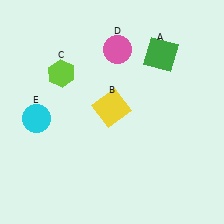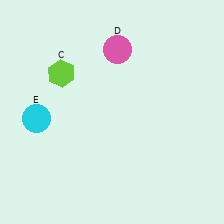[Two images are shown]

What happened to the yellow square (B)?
The yellow square (B) was removed in Image 2. It was in the top-left area of Image 1.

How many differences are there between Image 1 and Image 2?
There are 2 differences between the two images.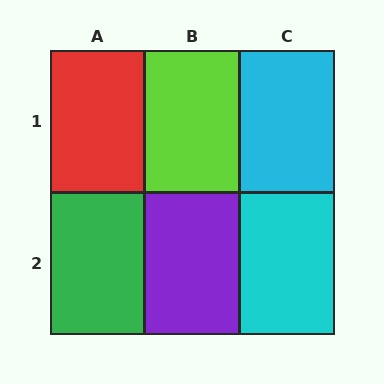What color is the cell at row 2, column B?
Purple.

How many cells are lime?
1 cell is lime.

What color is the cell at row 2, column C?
Cyan.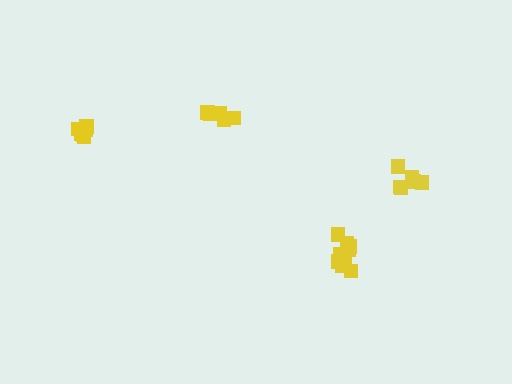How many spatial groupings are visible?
There are 4 spatial groupings.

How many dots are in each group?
Group 1: 7 dots, Group 2: 11 dots, Group 3: 5 dots, Group 4: 6 dots (29 total).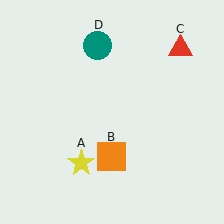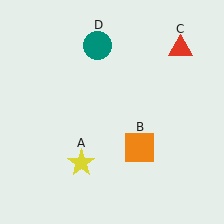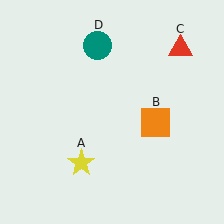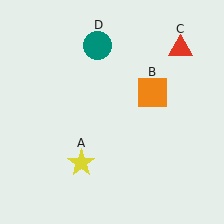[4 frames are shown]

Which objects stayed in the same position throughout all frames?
Yellow star (object A) and red triangle (object C) and teal circle (object D) remained stationary.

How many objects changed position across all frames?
1 object changed position: orange square (object B).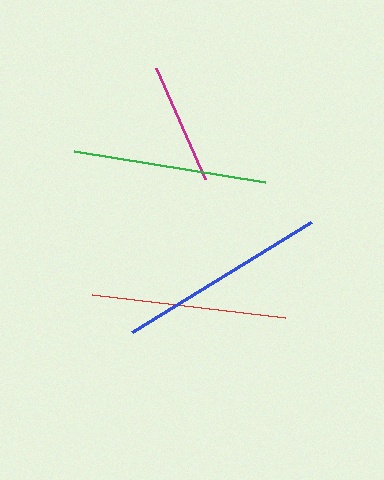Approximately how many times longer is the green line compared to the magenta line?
The green line is approximately 1.6 times the length of the magenta line.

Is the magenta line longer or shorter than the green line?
The green line is longer than the magenta line.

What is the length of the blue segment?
The blue segment is approximately 210 pixels long.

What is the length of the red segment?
The red segment is approximately 194 pixels long.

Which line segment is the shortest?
The magenta line is the shortest at approximately 121 pixels.